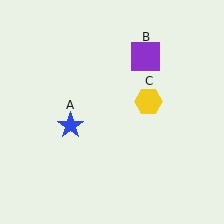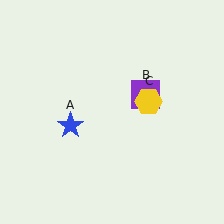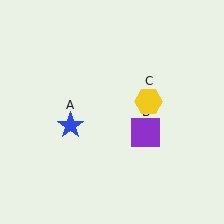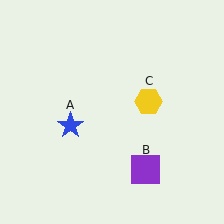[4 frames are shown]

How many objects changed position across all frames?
1 object changed position: purple square (object B).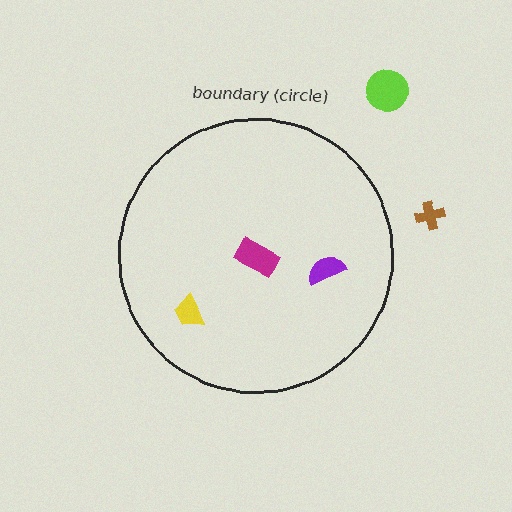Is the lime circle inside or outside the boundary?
Outside.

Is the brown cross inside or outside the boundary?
Outside.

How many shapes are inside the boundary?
3 inside, 2 outside.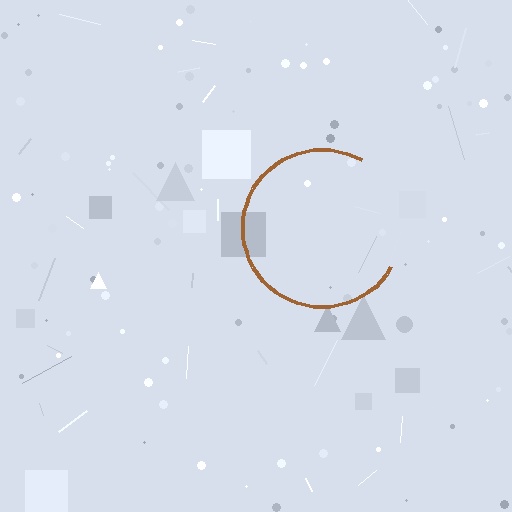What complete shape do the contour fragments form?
The contour fragments form a circle.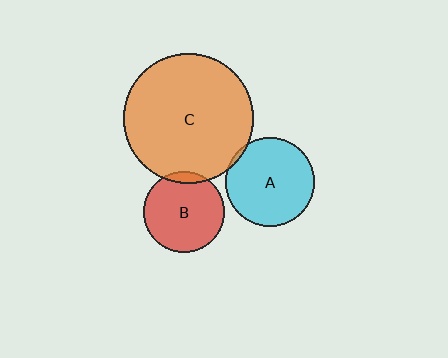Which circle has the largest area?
Circle C (orange).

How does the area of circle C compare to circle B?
Approximately 2.6 times.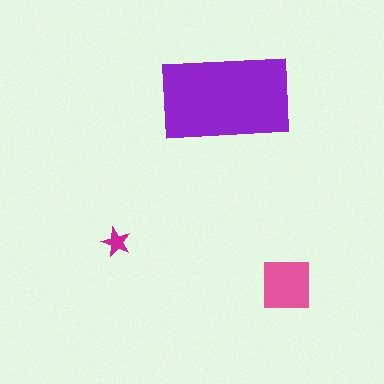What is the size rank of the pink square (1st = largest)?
2nd.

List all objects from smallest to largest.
The magenta star, the pink square, the purple rectangle.